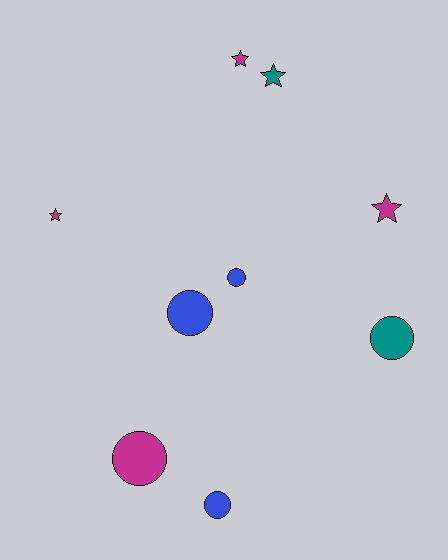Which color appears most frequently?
Magenta, with 4 objects.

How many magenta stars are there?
There are 3 magenta stars.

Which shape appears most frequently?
Circle, with 5 objects.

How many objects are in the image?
There are 9 objects.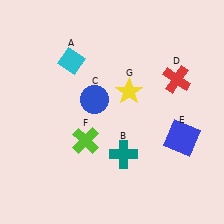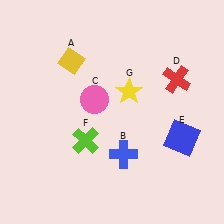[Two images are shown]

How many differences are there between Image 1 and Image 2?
There are 3 differences between the two images.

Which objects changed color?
A changed from cyan to yellow. B changed from teal to blue. C changed from blue to pink.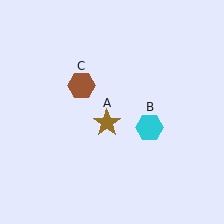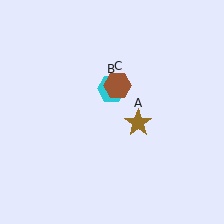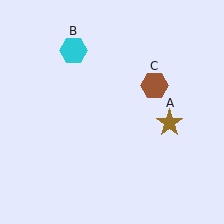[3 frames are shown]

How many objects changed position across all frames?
3 objects changed position: brown star (object A), cyan hexagon (object B), brown hexagon (object C).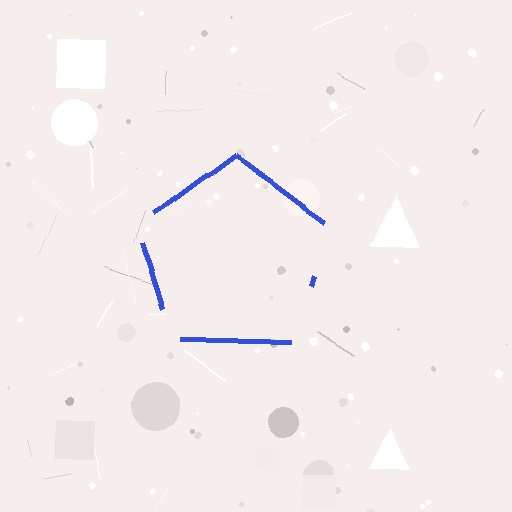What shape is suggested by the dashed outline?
The dashed outline suggests a pentagon.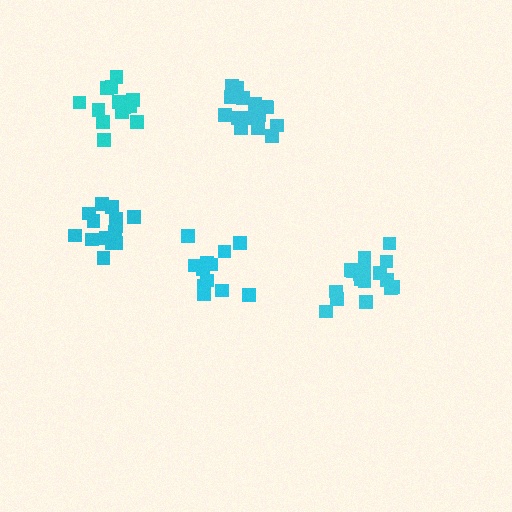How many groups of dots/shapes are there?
There are 5 groups.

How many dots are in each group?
Group 1: 13 dots, Group 2: 17 dots, Group 3: 16 dots, Group 4: 13 dots, Group 5: 15 dots (74 total).